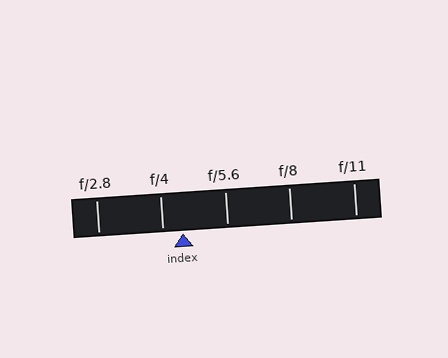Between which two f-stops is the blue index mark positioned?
The index mark is between f/4 and f/5.6.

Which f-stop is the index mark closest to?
The index mark is closest to f/4.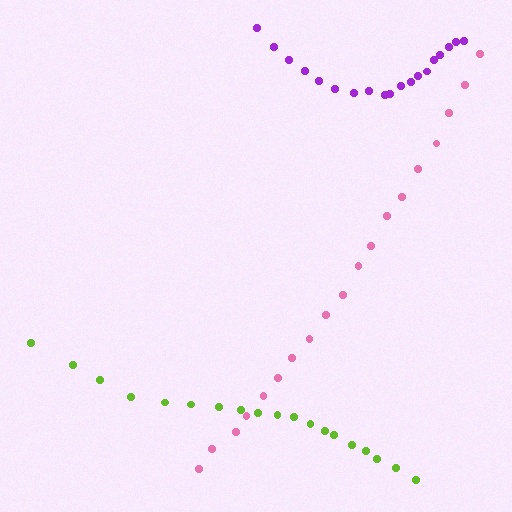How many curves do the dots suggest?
There are 3 distinct paths.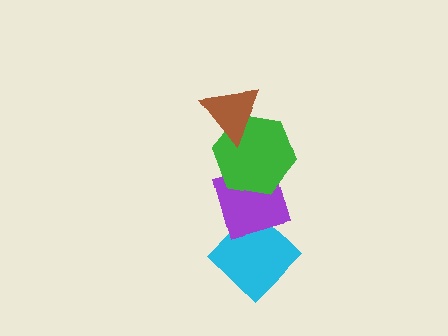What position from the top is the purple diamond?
The purple diamond is 3rd from the top.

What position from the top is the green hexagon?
The green hexagon is 2nd from the top.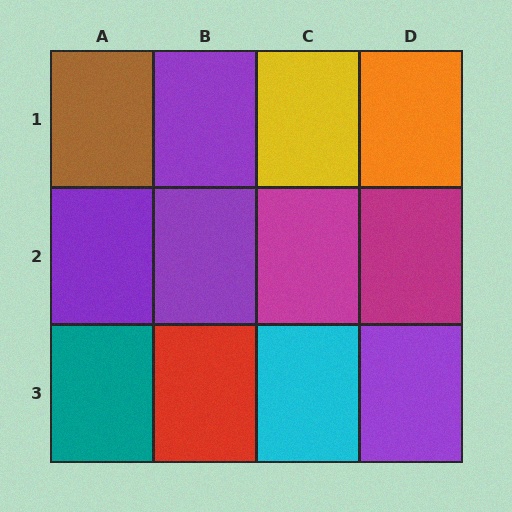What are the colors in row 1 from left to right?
Brown, purple, yellow, orange.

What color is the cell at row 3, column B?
Red.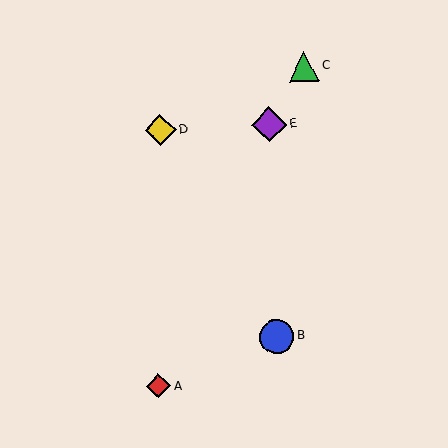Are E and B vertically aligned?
Yes, both are at x≈269.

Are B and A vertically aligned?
No, B is at x≈277 and A is at x≈158.